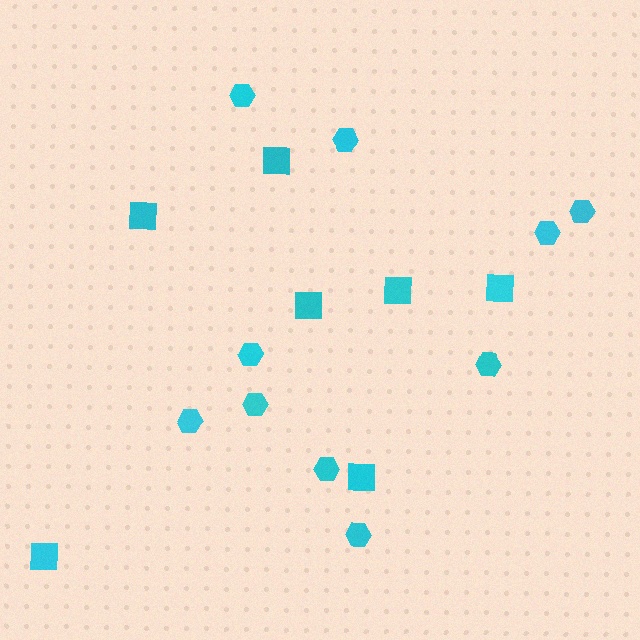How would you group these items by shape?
There are 2 groups: one group of squares (7) and one group of hexagons (10).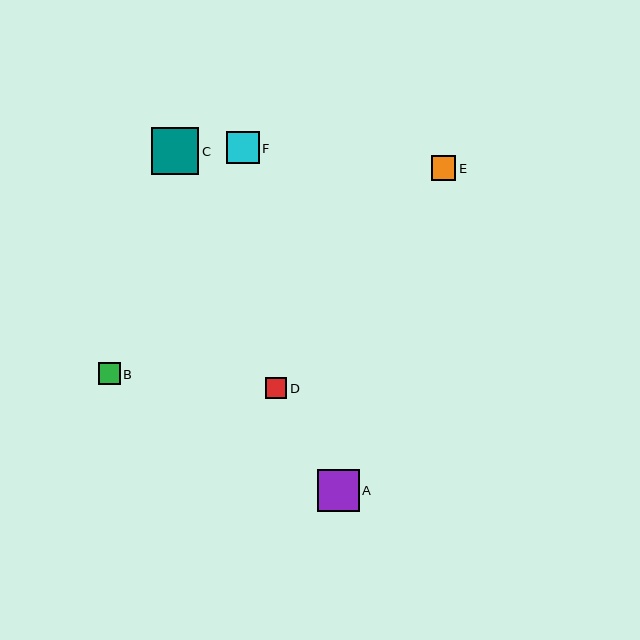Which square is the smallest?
Square D is the smallest with a size of approximately 21 pixels.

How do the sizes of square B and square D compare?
Square B and square D are approximately the same size.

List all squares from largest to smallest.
From largest to smallest: C, A, F, E, B, D.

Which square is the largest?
Square C is the largest with a size of approximately 47 pixels.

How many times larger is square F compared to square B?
Square F is approximately 1.5 times the size of square B.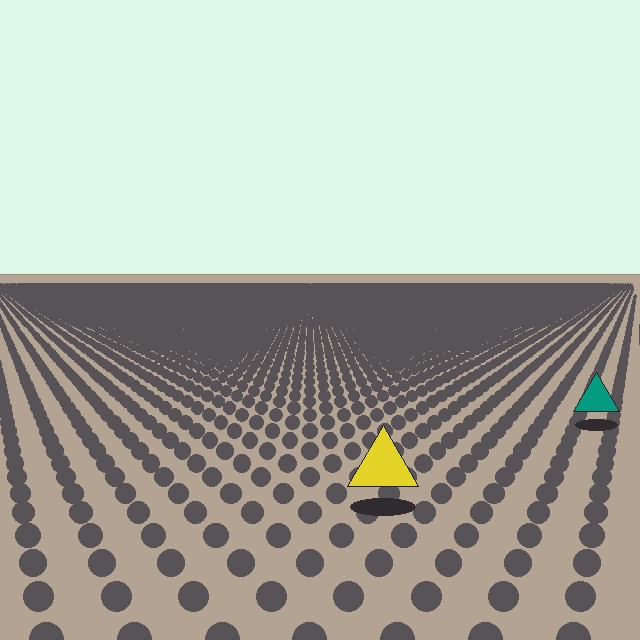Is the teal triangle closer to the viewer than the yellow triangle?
No. The yellow triangle is closer — you can tell from the texture gradient: the ground texture is coarser near it.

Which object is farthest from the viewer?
The teal triangle is farthest from the viewer. It appears smaller and the ground texture around it is denser.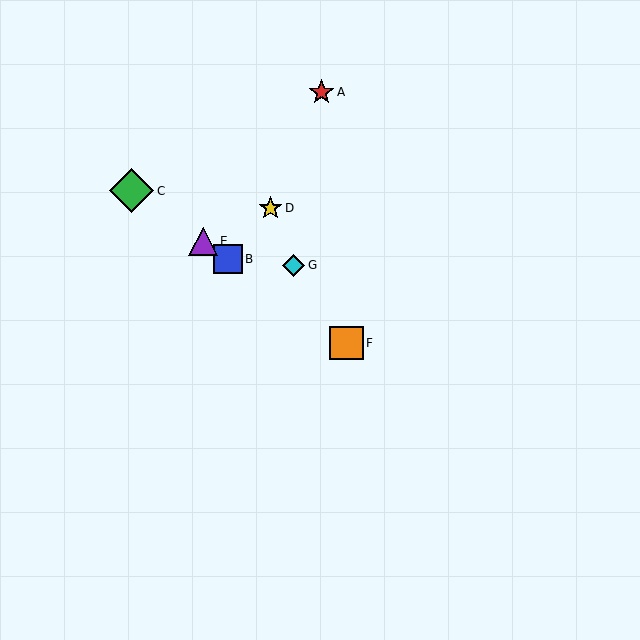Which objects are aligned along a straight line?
Objects B, C, E, F are aligned along a straight line.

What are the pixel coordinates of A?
Object A is at (321, 92).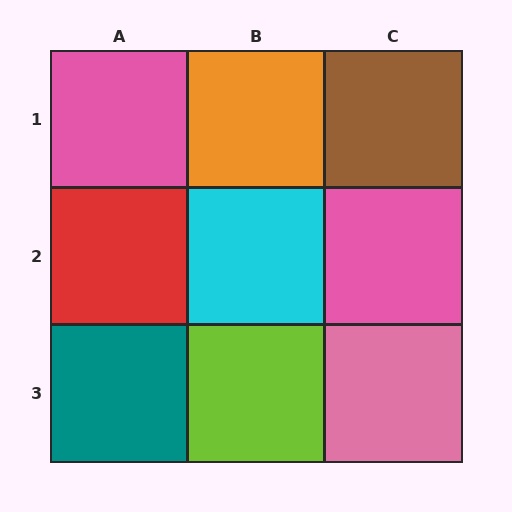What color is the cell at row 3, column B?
Lime.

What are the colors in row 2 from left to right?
Red, cyan, pink.